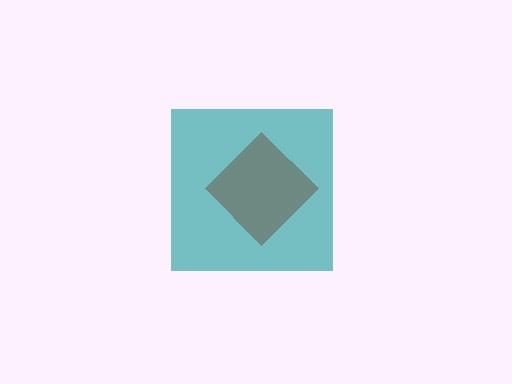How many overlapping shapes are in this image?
There are 2 overlapping shapes in the image.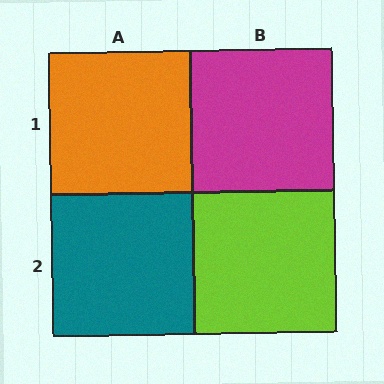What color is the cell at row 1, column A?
Orange.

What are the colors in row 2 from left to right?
Teal, lime.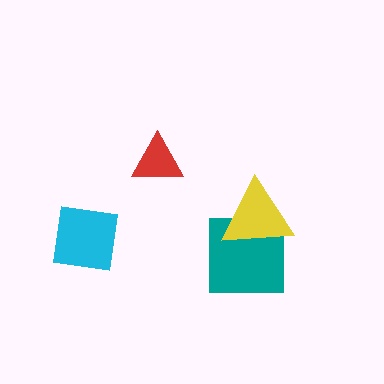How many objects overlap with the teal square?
1 object overlaps with the teal square.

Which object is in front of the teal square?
The yellow triangle is in front of the teal square.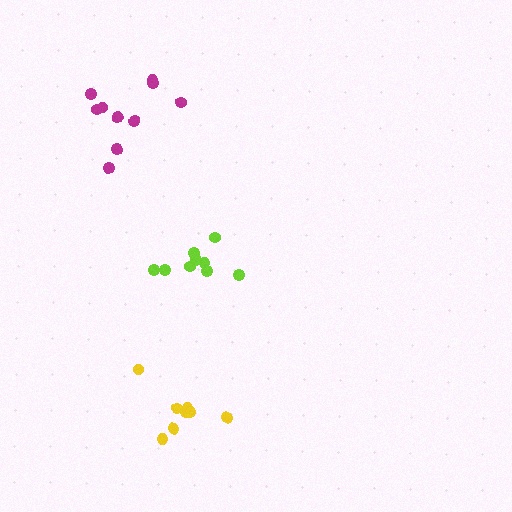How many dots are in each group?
Group 1: 10 dots, Group 2: 9 dots, Group 3: 8 dots (27 total).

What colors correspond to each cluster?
The clusters are colored: magenta, lime, yellow.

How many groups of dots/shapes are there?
There are 3 groups.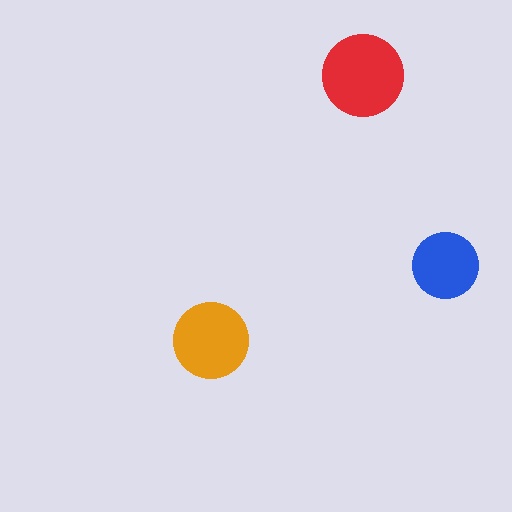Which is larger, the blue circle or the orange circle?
The orange one.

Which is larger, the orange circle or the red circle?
The red one.